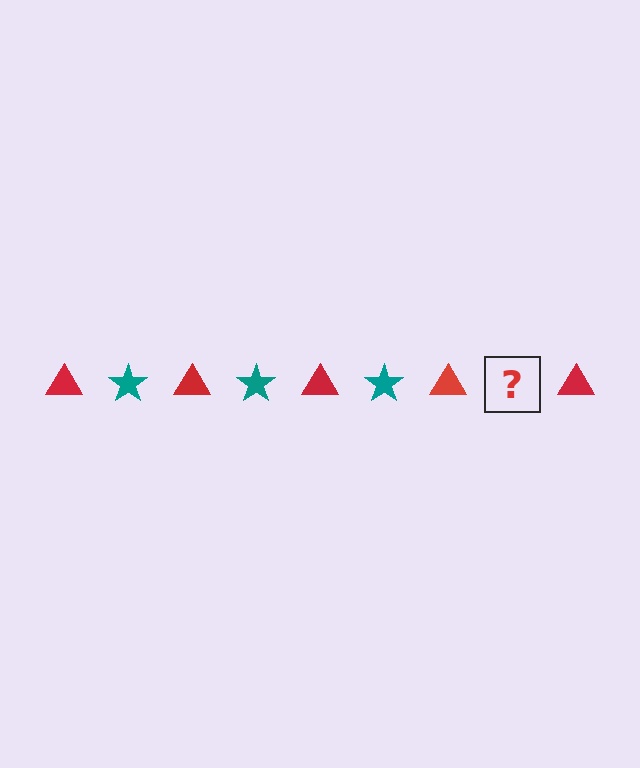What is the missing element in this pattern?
The missing element is a teal star.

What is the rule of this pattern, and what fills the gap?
The rule is that the pattern alternates between red triangle and teal star. The gap should be filled with a teal star.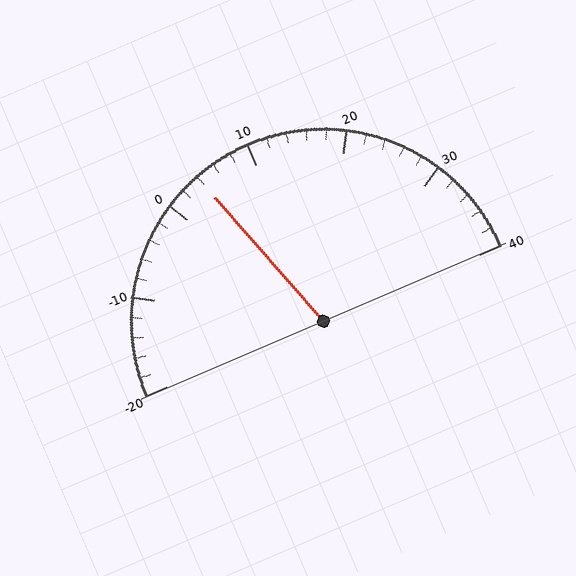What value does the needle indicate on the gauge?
The needle indicates approximately 4.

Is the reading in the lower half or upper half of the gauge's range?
The reading is in the lower half of the range (-20 to 40).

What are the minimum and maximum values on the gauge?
The gauge ranges from -20 to 40.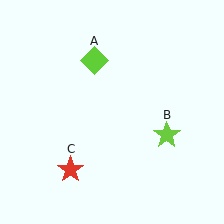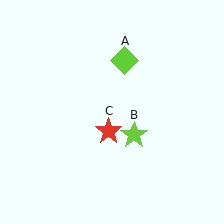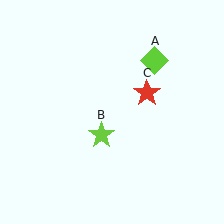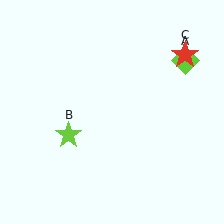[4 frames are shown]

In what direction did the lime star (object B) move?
The lime star (object B) moved left.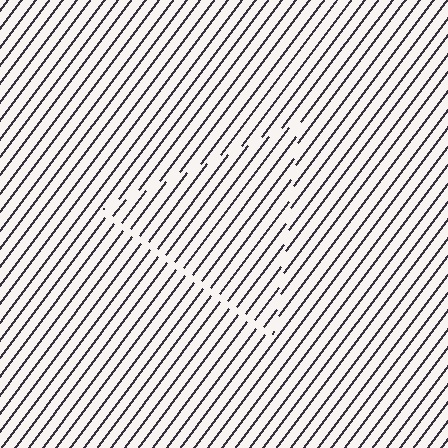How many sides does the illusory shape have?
3 sides — the line-ends trace a triangle.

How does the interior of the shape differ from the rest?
The interior of the shape contains the same grating, shifted by half a period — the contour is defined by the phase discontinuity where line-ends from the inner and outer gratings abut.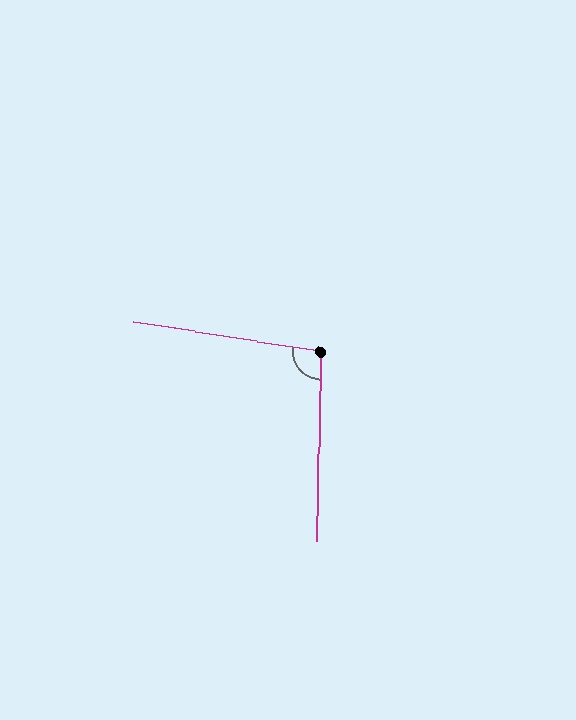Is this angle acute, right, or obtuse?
It is obtuse.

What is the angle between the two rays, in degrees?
Approximately 98 degrees.